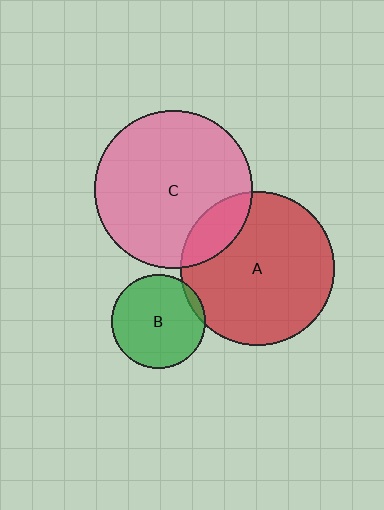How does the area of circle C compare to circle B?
Approximately 2.8 times.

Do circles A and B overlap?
Yes.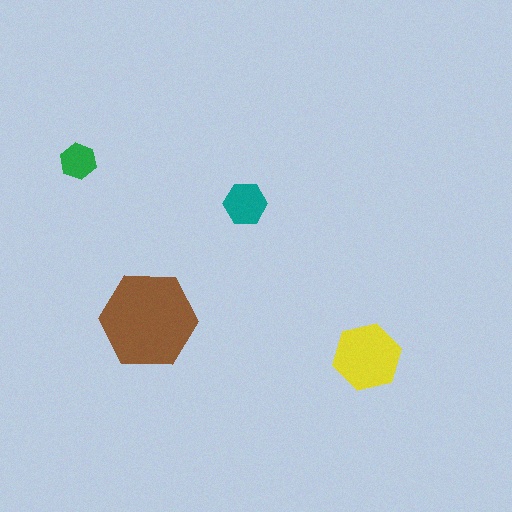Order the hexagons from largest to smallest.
the brown one, the yellow one, the teal one, the green one.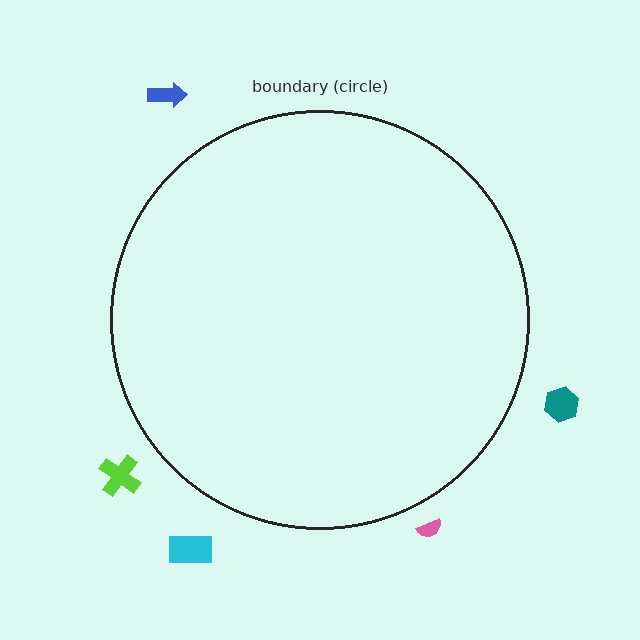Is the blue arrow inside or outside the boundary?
Outside.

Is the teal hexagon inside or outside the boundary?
Outside.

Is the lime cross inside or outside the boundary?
Outside.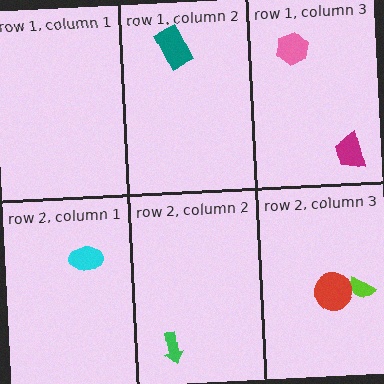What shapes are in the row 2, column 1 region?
The cyan ellipse.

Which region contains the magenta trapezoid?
The row 1, column 3 region.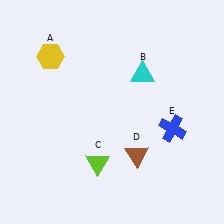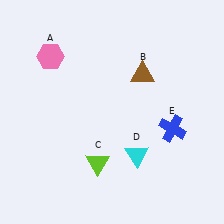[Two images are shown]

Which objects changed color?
A changed from yellow to pink. B changed from cyan to brown. D changed from brown to cyan.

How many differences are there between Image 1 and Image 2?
There are 3 differences between the two images.